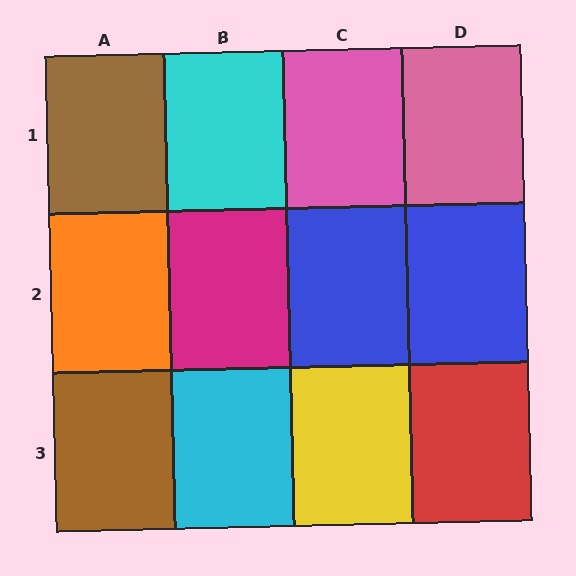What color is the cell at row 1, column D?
Pink.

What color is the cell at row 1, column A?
Brown.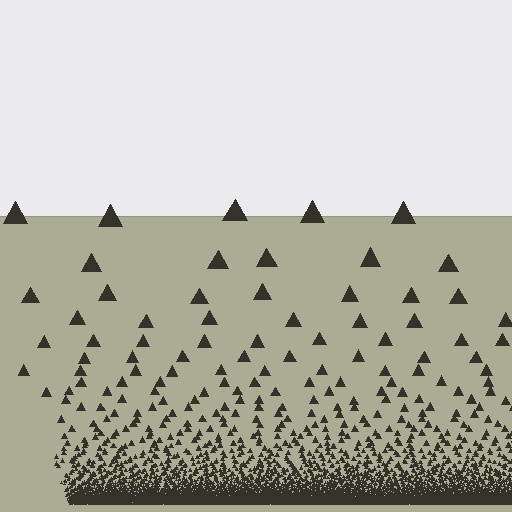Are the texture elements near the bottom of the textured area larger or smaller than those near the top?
Smaller. The gradient is inverted — elements near the bottom are smaller and denser.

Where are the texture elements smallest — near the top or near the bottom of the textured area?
Near the bottom.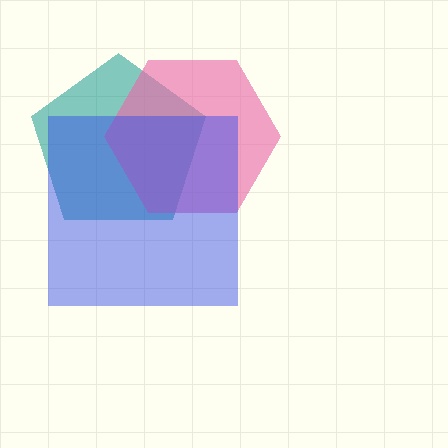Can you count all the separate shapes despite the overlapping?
Yes, there are 3 separate shapes.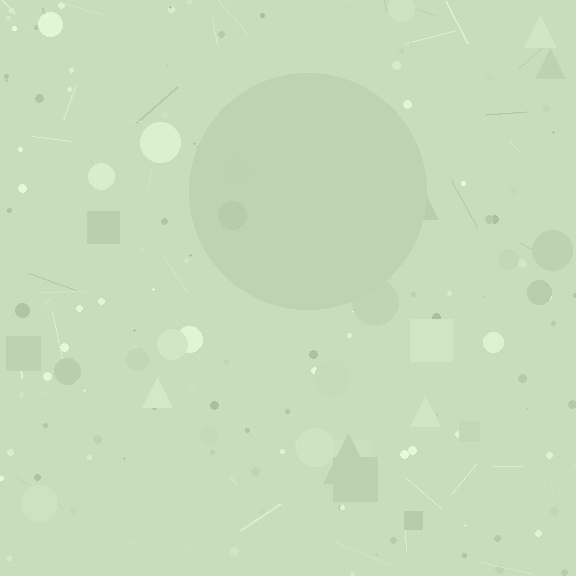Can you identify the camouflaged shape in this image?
The camouflaged shape is a circle.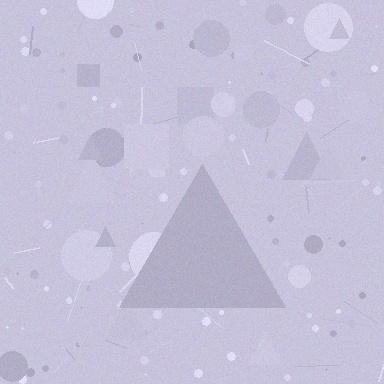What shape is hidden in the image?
A triangle is hidden in the image.